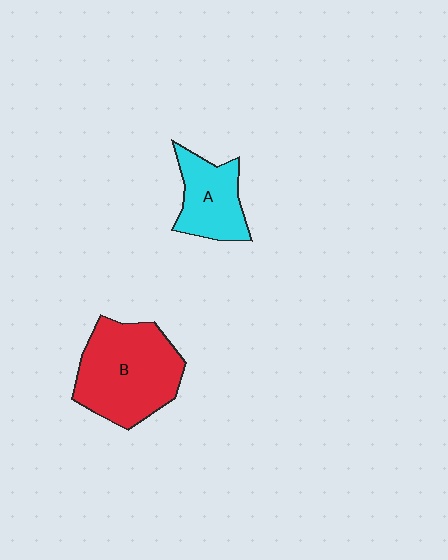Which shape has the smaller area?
Shape A (cyan).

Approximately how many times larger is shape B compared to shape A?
Approximately 1.7 times.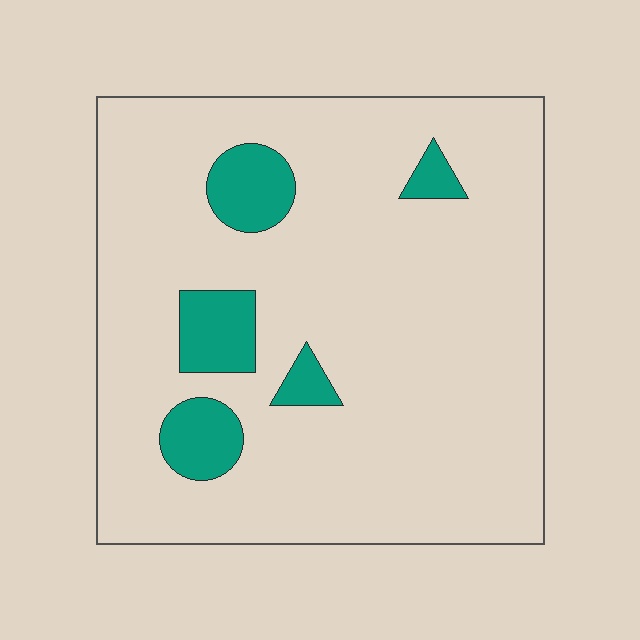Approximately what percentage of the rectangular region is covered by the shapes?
Approximately 10%.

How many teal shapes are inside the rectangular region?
5.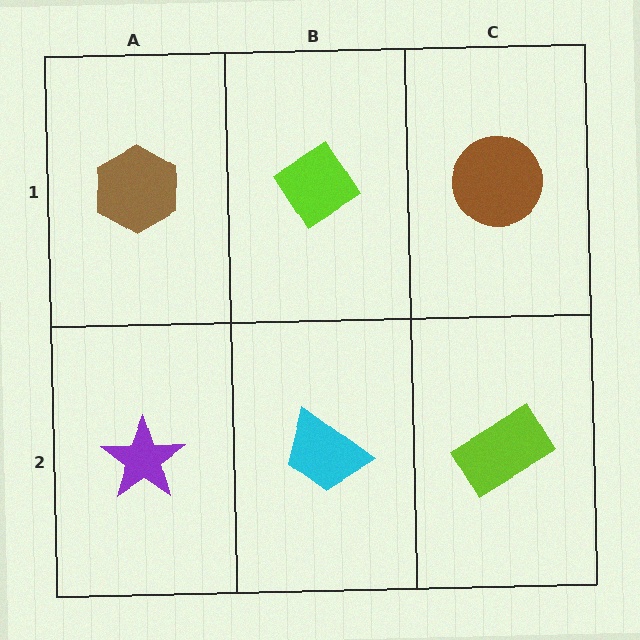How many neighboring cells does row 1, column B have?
3.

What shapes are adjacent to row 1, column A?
A purple star (row 2, column A), a lime diamond (row 1, column B).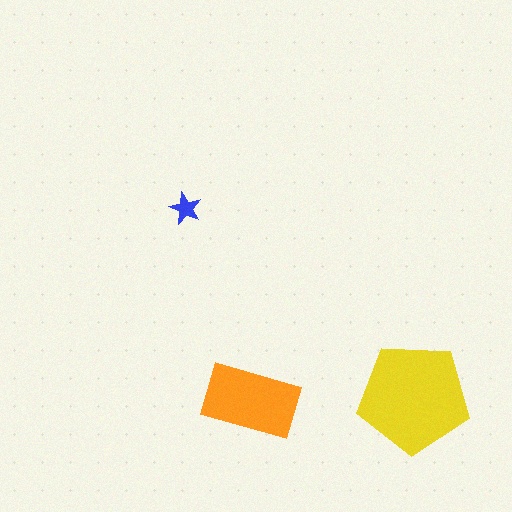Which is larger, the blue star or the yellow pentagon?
The yellow pentagon.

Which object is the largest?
The yellow pentagon.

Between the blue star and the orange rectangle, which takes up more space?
The orange rectangle.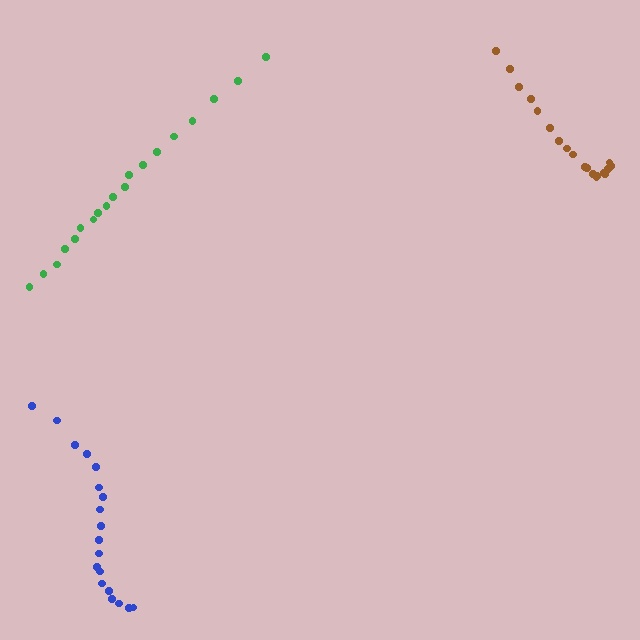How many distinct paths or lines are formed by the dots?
There are 3 distinct paths.